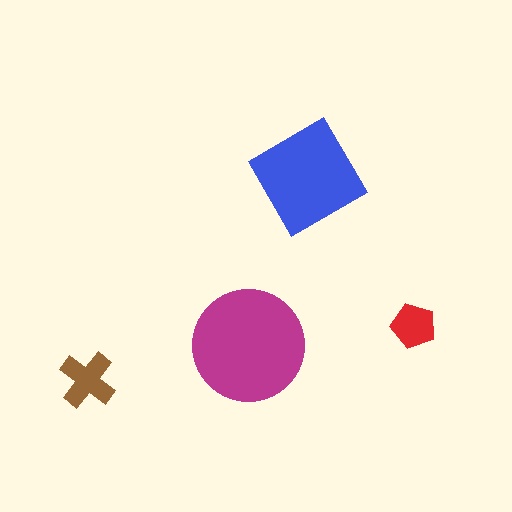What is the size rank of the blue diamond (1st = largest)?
2nd.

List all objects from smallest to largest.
The red pentagon, the brown cross, the blue diamond, the magenta circle.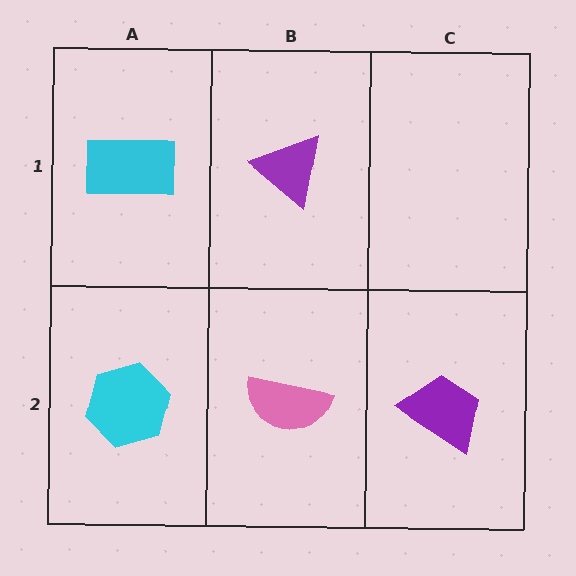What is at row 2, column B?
A pink semicircle.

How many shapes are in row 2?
3 shapes.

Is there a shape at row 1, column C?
No, that cell is empty.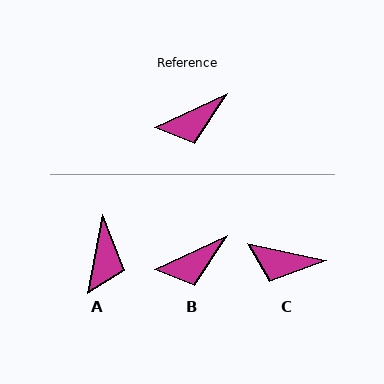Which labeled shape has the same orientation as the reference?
B.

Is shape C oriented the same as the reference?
No, it is off by about 38 degrees.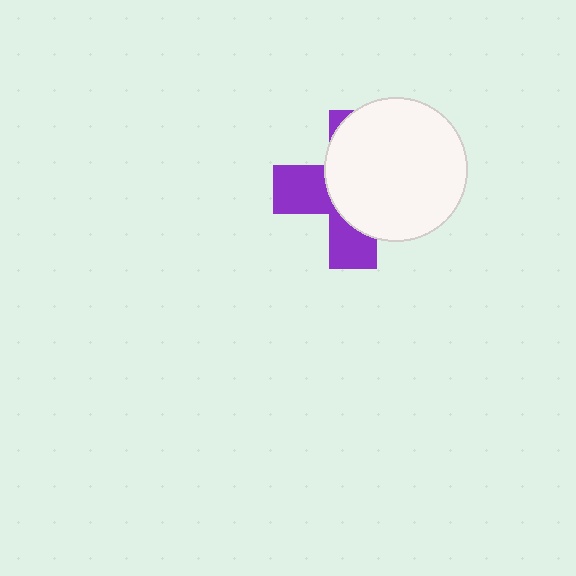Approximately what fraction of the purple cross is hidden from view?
Roughly 61% of the purple cross is hidden behind the white circle.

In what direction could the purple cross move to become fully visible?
The purple cross could move left. That would shift it out from behind the white circle entirely.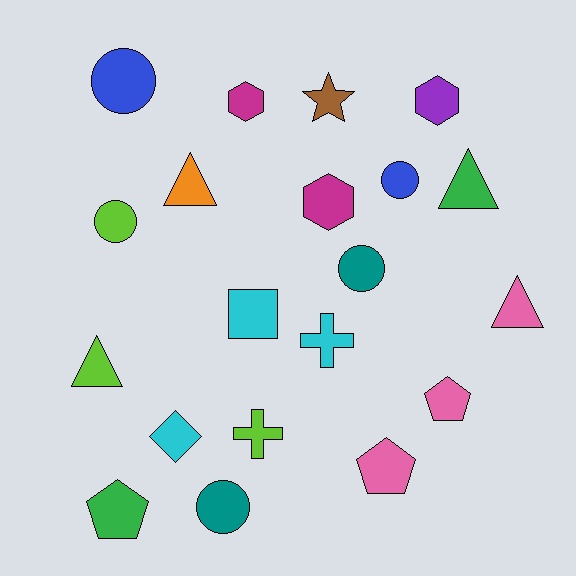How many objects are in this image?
There are 20 objects.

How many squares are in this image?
There is 1 square.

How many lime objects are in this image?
There are 3 lime objects.